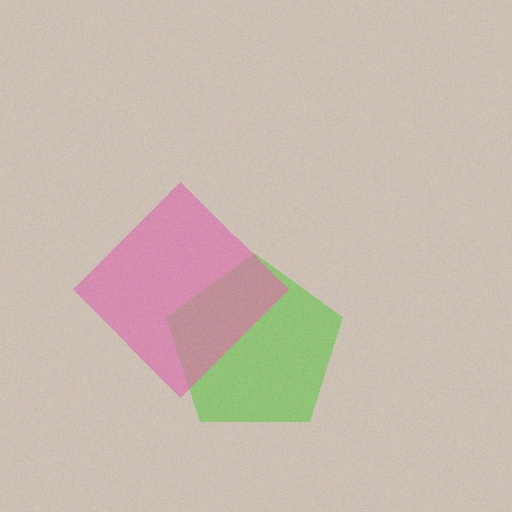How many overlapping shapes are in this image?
There are 2 overlapping shapes in the image.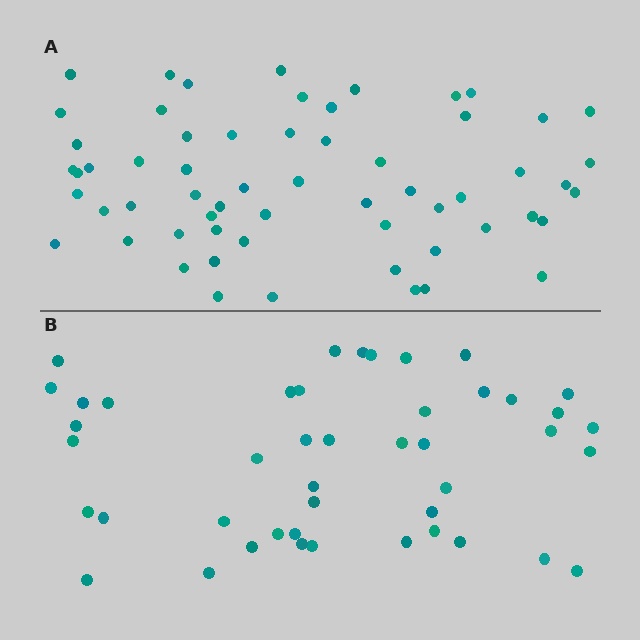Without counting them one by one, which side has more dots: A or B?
Region A (the top region) has more dots.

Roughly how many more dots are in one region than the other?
Region A has approximately 15 more dots than region B.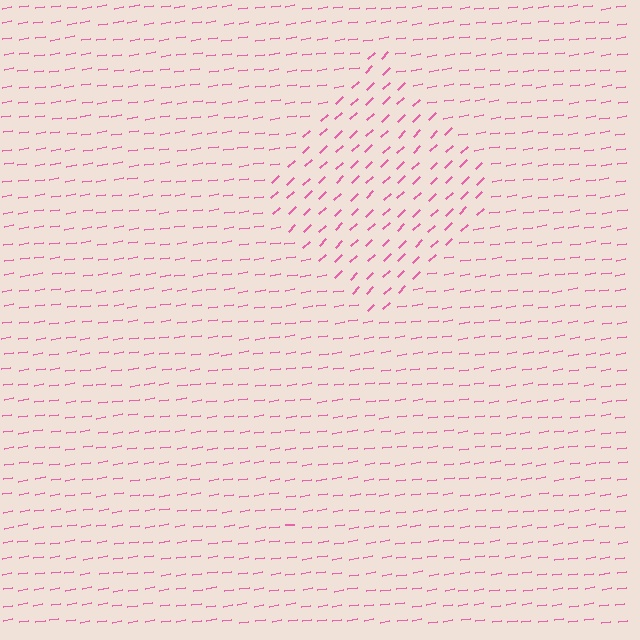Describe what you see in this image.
The image is filled with small pink line segments. A diamond region in the image has lines oriented differently from the surrounding lines, creating a visible texture boundary.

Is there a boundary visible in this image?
Yes, there is a texture boundary formed by a change in line orientation.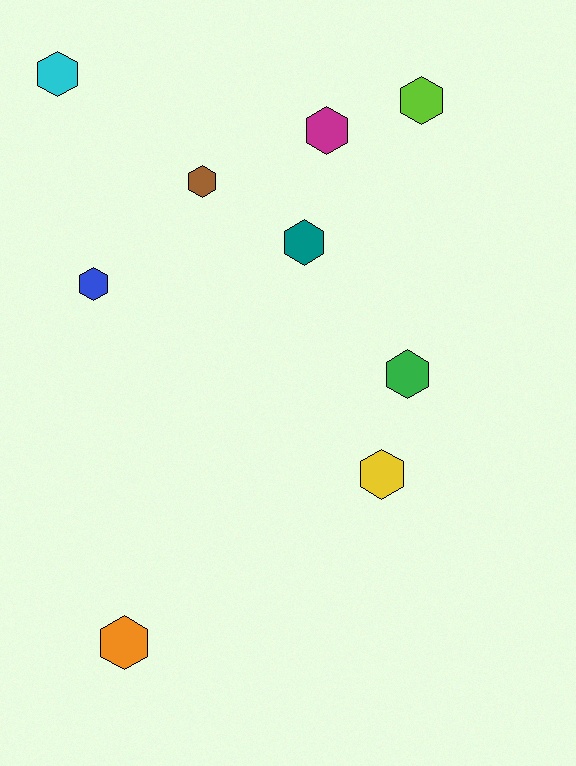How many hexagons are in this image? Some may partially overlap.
There are 9 hexagons.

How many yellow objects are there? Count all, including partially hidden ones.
There is 1 yellow object.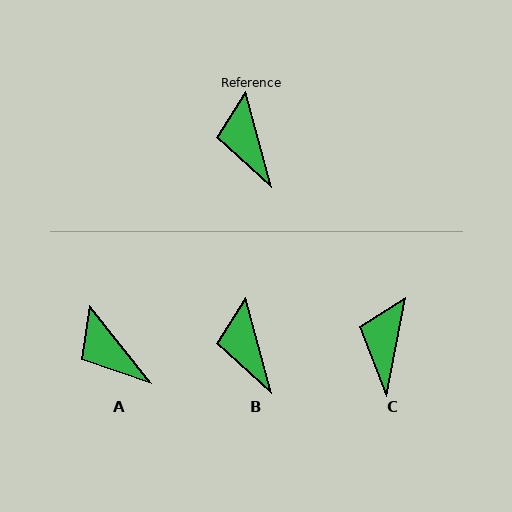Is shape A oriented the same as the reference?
No, it is off by about 23 degrees.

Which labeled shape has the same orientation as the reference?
B.